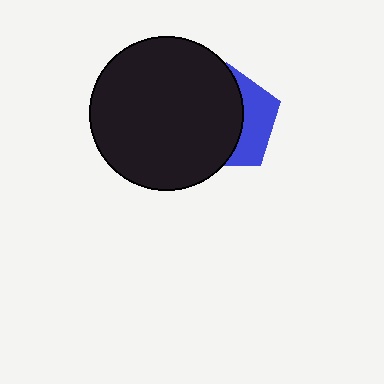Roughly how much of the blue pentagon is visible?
A small part of it is visible (roughly 35%).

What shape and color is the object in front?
The object in front is a black circle.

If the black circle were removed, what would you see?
You would see the complete blue pentagon.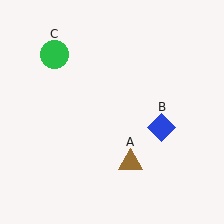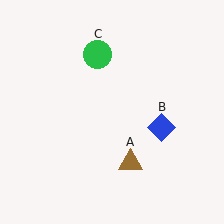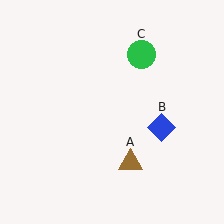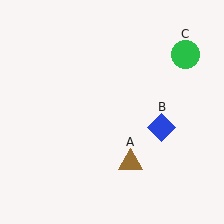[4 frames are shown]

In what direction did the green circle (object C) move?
The green circle (object C) moved right.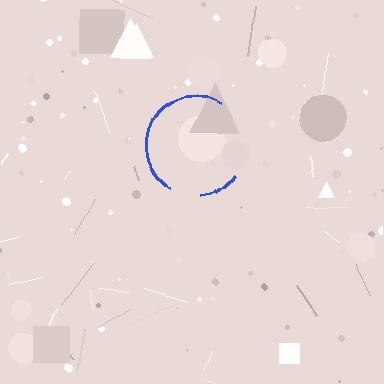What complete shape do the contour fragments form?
The contour fragments form a circle.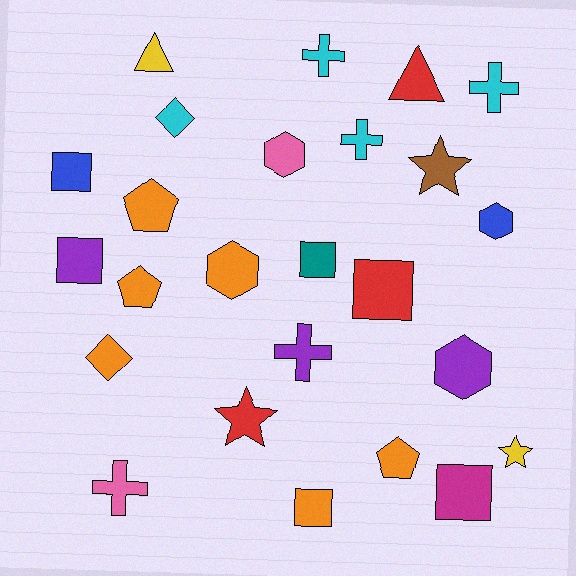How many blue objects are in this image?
There are 2 blue objects.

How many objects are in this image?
There are 25 objects.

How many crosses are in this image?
There are 5 crosses.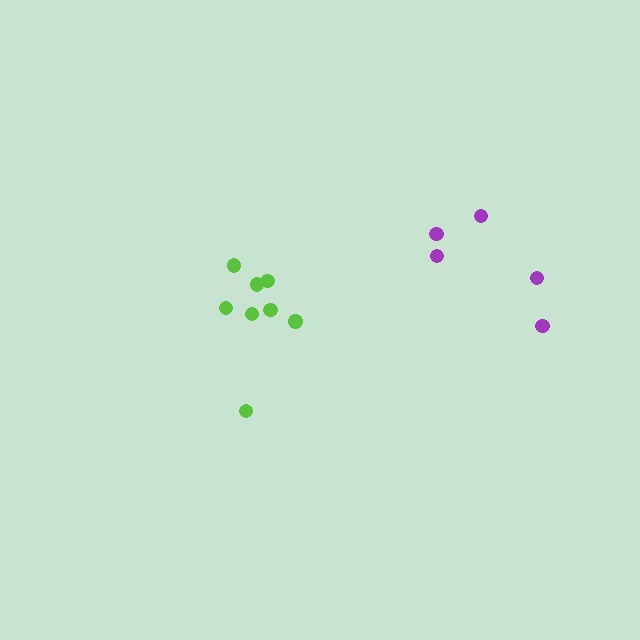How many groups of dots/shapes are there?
There are 2 groups.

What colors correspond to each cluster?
The clusters are colored: purple, lime.